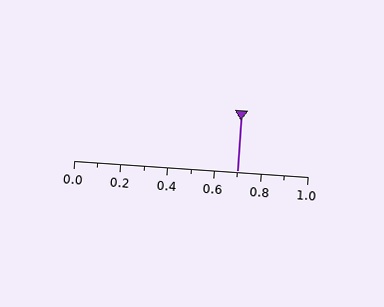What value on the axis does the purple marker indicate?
The marker indicates approximately 0.7.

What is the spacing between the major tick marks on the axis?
The major ticks are spaced 0.2 apart.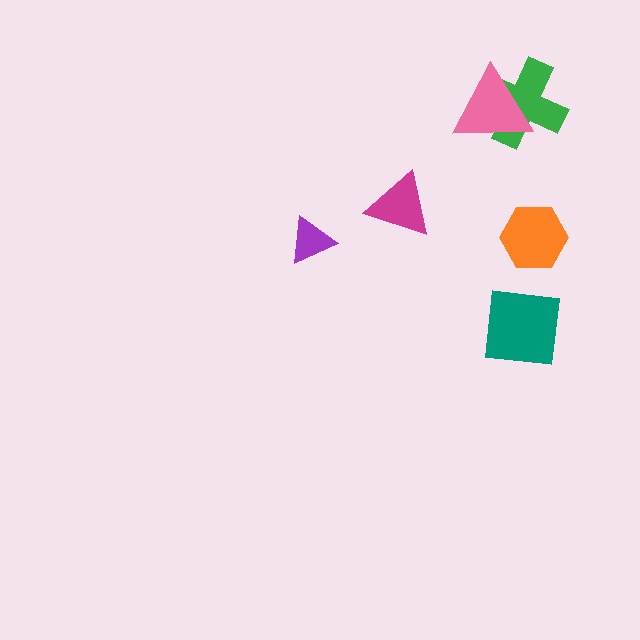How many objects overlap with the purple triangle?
0 objects overlap with the purple triangle.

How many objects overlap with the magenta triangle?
0 objects overlap with the magenta triangle.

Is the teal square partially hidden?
No, no other shape covers it.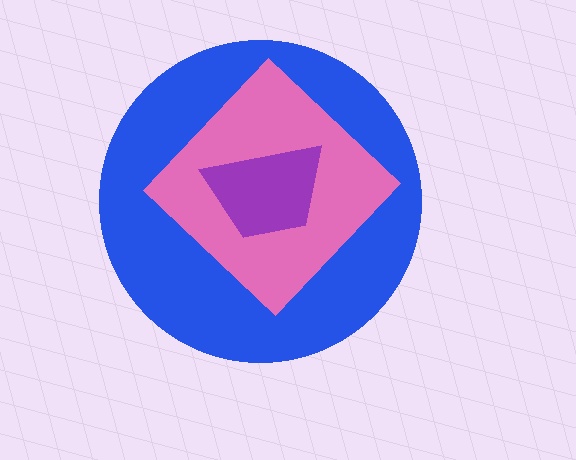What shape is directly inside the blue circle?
The pink diamond.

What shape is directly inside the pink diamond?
The purple trapezoid.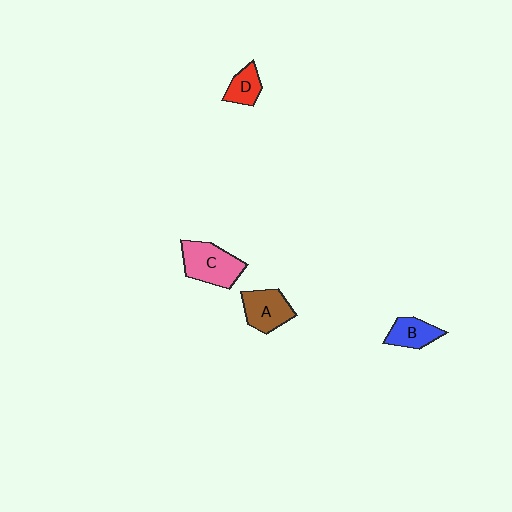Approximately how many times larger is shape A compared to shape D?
Approximately 1.6 times.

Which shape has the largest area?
Shape C (pink).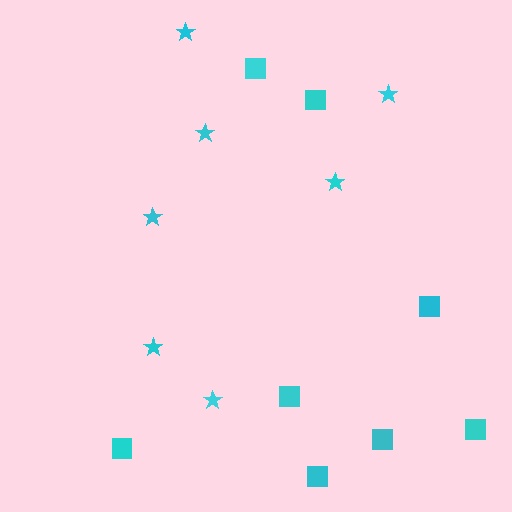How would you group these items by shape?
There are 2 groups: one group of squares (8) and one group of stars (7).